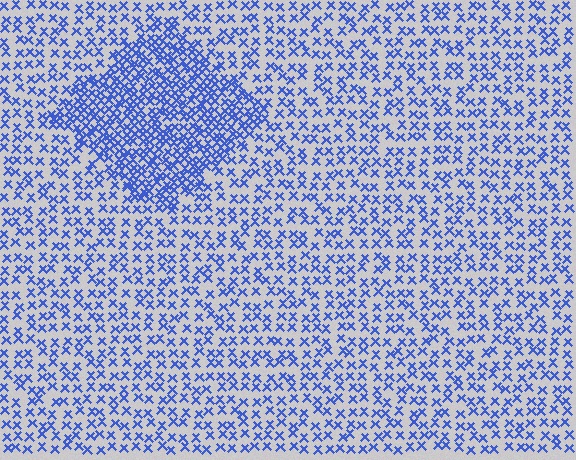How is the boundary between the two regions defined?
The boundary is defined by a change in element density (approximately 2.2x ratio). All elements are the same color, size, and shape.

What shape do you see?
I see a diamond.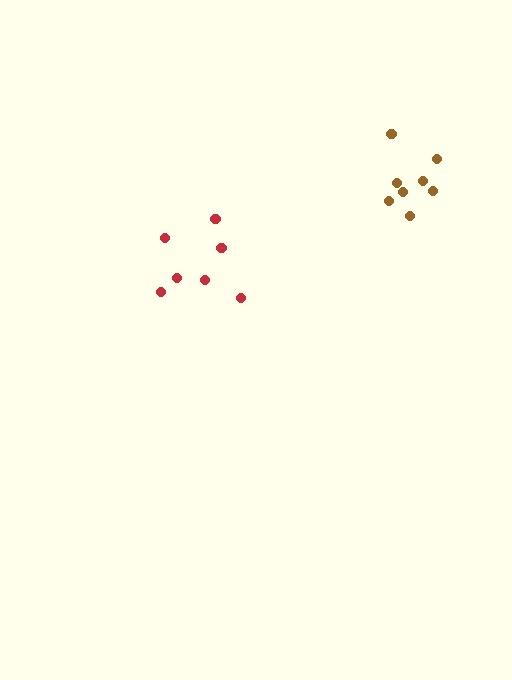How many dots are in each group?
Group 1: 7 dots, Group 2: 8 dots (15 total).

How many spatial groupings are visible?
There are 2 spatial groupings.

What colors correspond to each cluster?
The clusters are colored: red, brown.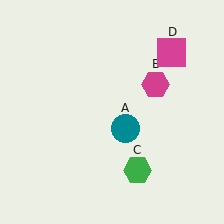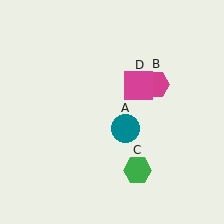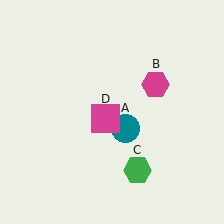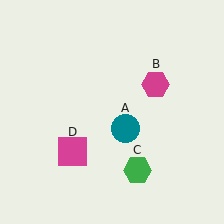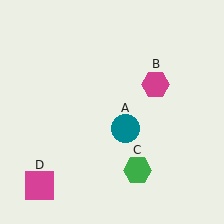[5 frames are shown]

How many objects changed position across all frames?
1 object changed position: magenta square (object D).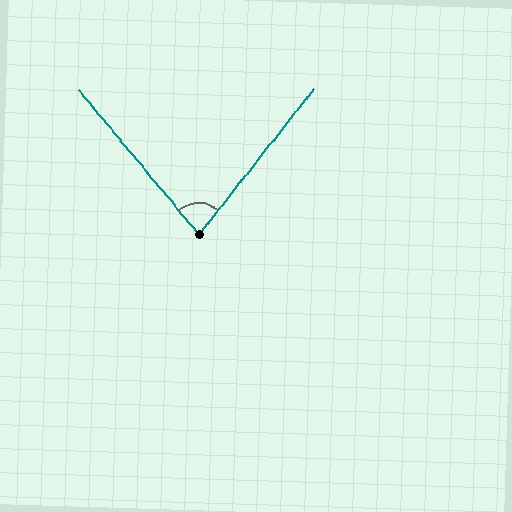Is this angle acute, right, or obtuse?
It is acute.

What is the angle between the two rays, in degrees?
Approximately 78 degrees.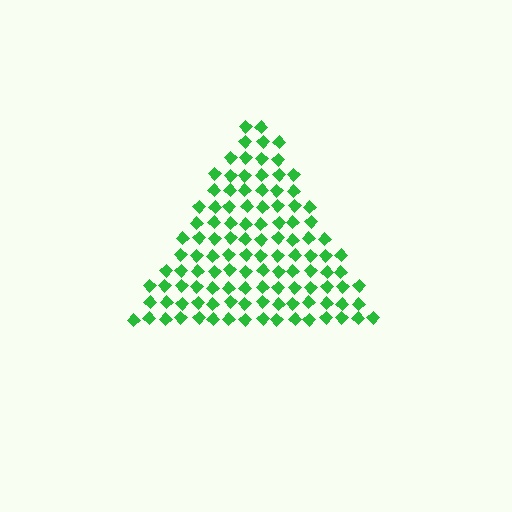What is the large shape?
The large shape is a triangle.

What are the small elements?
The small elements are diamonds.